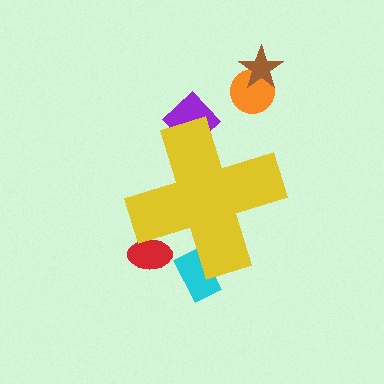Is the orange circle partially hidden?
No, the orange circle is fully visible.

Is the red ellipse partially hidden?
Yes, the red ellipse is partially hidden behind the yellow cross.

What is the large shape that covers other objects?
A yellow cross.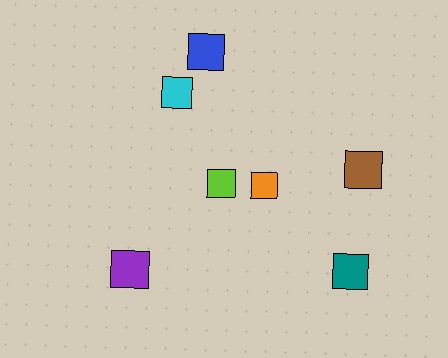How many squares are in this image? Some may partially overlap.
There are 7 squares.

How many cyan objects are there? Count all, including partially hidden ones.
There is 1 cyan object.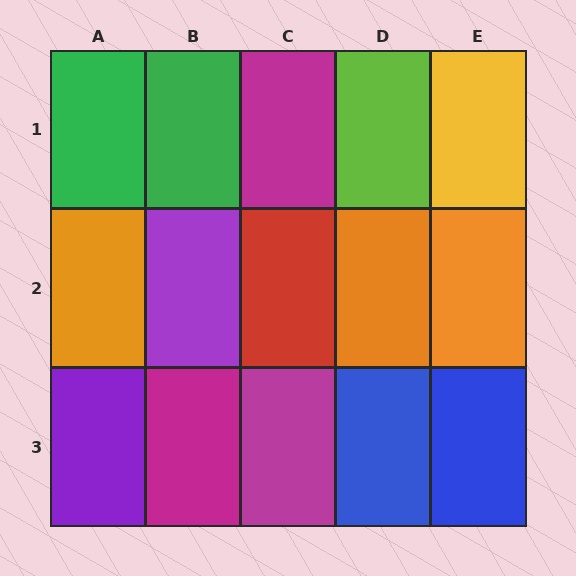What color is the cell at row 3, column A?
Purple.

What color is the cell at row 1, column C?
Magenta.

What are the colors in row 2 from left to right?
Orange, purple, red, orange, orange.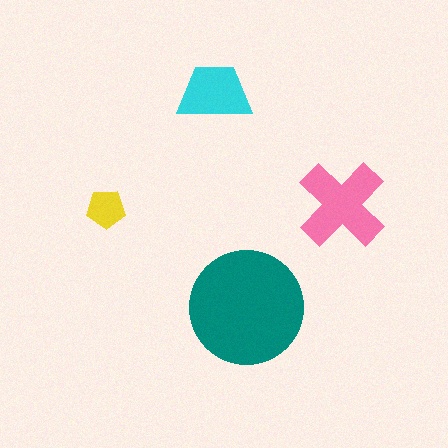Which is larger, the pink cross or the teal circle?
The teal circle.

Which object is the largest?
The teal circle.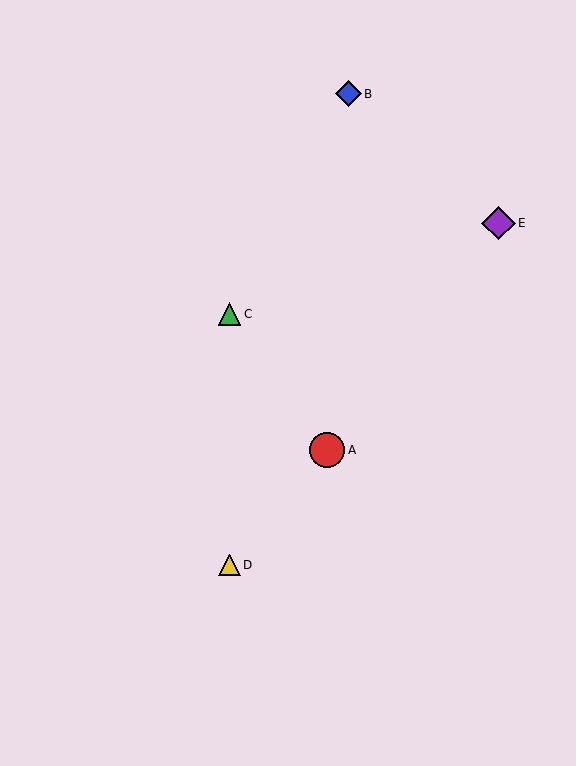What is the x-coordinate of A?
Object A is at x≈327.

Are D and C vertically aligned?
Yes, both are at x≈229.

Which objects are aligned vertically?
Objects C, D are aligned vertically.